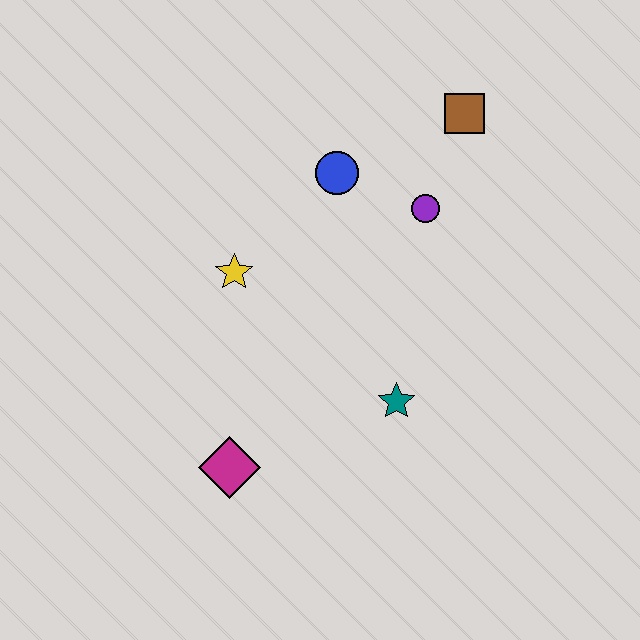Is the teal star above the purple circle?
No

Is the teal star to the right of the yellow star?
Yes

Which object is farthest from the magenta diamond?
The brown square is farthest from the magenta diamond.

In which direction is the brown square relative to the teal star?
The brown square is above the teal star.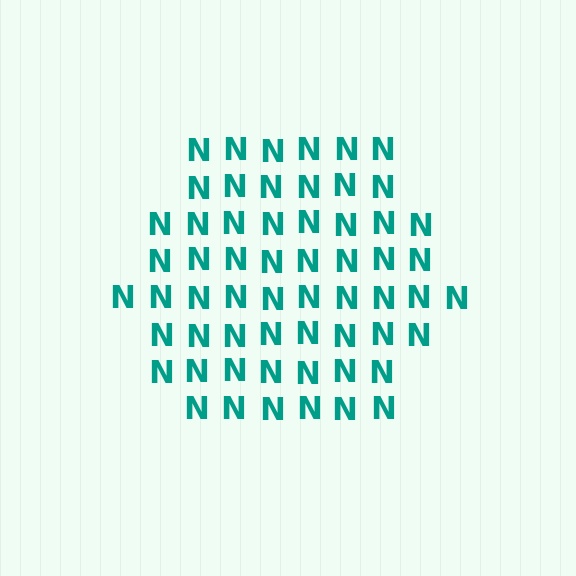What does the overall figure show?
The overall figure shows a hexagon.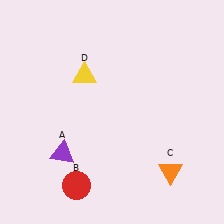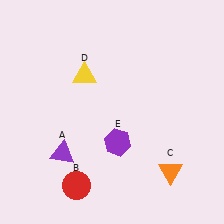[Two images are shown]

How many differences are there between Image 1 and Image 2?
There is 1 difference between the two images.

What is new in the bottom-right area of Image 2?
A purple hexagon (E) was added in the bottom-right area of Image 2.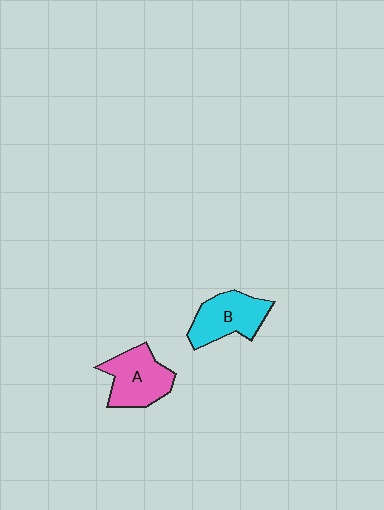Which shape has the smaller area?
Shape B (cyan).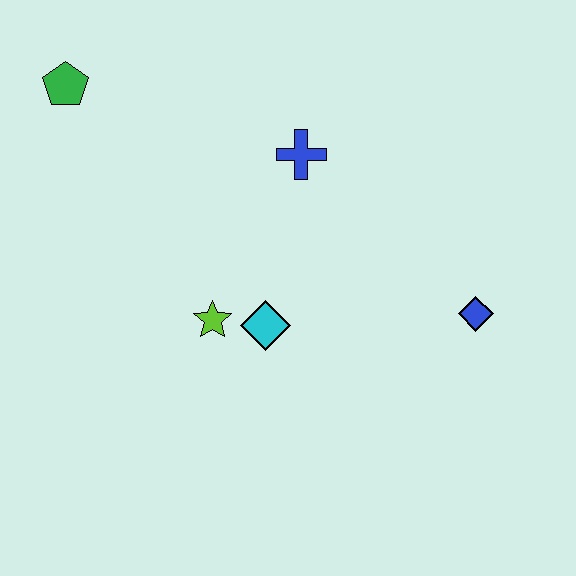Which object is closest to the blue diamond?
The cyan diamond is closest to the blue diamond.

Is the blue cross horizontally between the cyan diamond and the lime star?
No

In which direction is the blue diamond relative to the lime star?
The blue diamond is to the right of the lime star.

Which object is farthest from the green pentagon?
The blue diamond is farthest from the green pentagon.